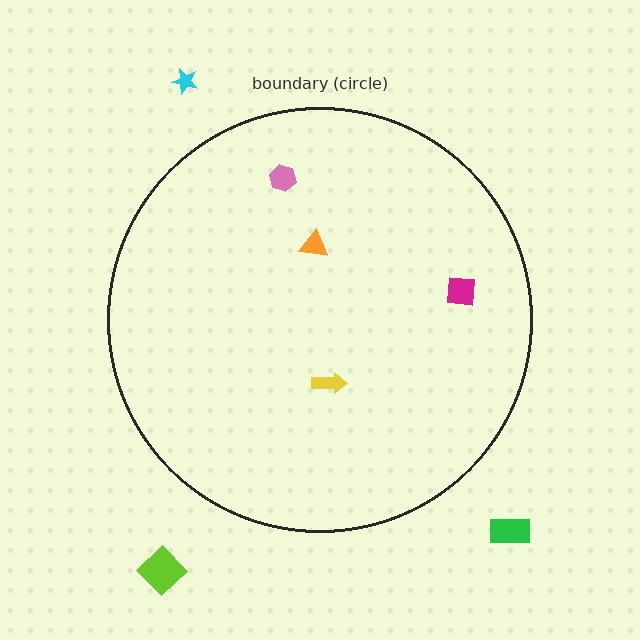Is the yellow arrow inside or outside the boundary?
Inside.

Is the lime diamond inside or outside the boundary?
Outside.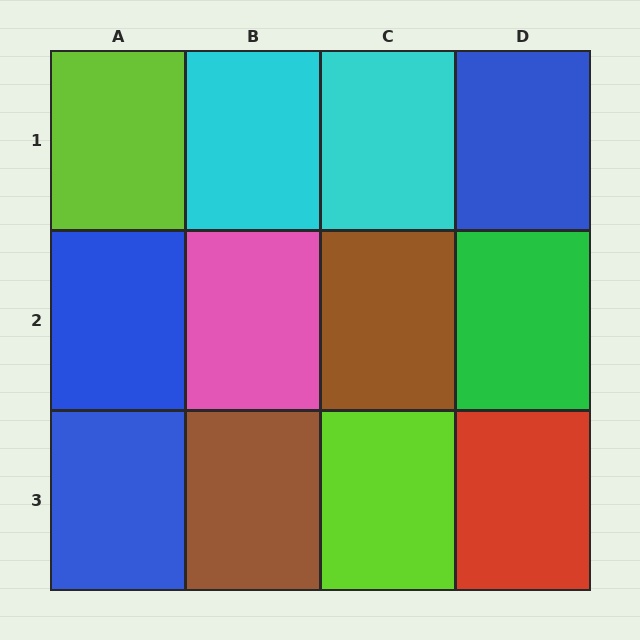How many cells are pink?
1 cell is pink.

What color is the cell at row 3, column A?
Blue.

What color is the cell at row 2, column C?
Brown.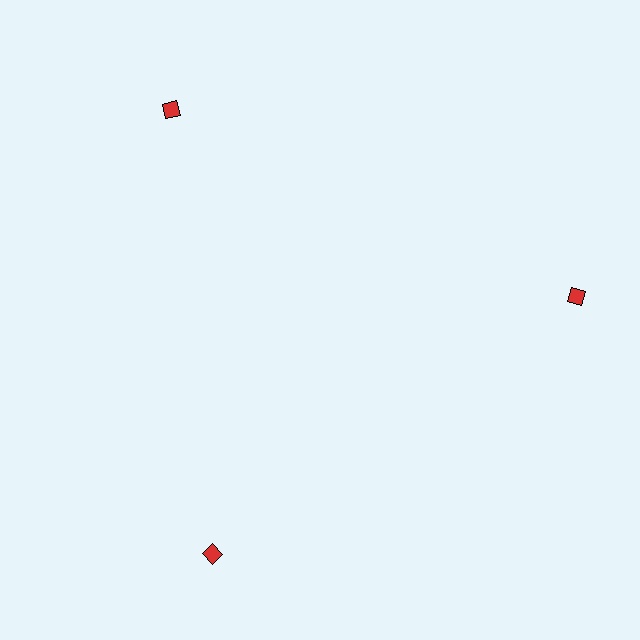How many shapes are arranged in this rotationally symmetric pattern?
There are 3 shapes, arranged in 3 groups of 1.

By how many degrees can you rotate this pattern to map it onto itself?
The pattern maps onto itself every 120 degrees of rotation.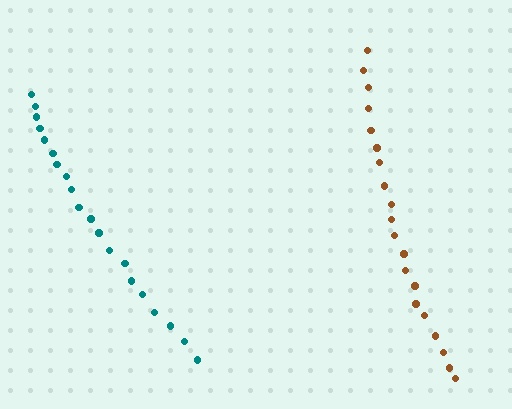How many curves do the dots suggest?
There are 2 distinct paths.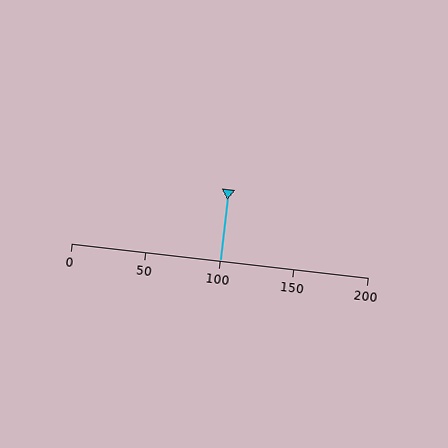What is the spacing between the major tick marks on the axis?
The major ticks are spaced 50 apart.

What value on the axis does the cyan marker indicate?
The marker indicates approximately 100.